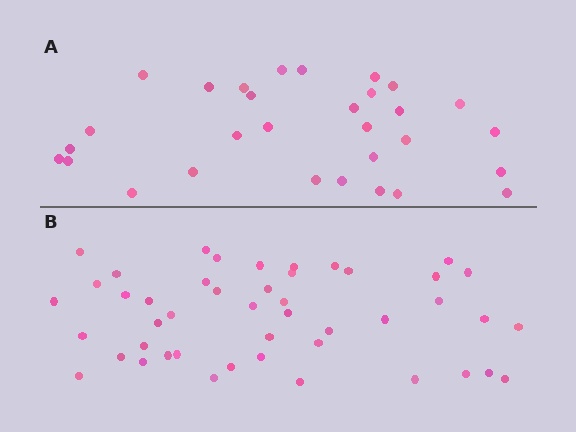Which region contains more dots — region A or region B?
Region B (the bottom region) has more dots.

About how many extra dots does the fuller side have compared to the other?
Region B has approximately 15 more dots than region A.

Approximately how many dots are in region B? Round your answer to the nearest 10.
About 50 dots. (The exact count is 46, which rounds to 50.)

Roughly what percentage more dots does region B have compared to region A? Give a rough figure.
About 55% more.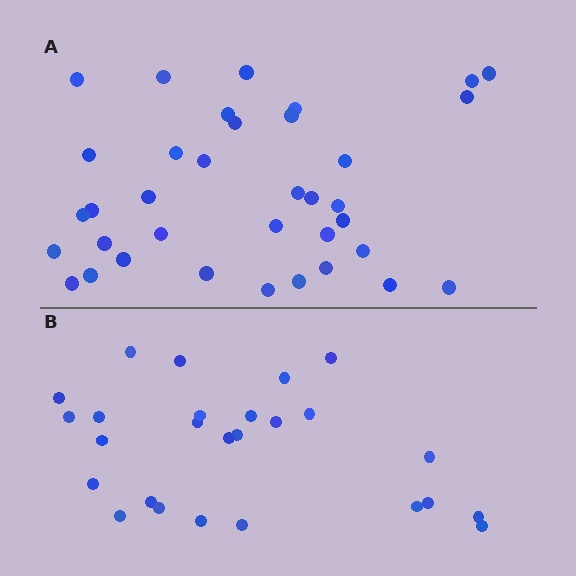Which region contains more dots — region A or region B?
Region A (the top region) has more dots.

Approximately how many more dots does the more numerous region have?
Region A has roughly 10 or so more dots than region B.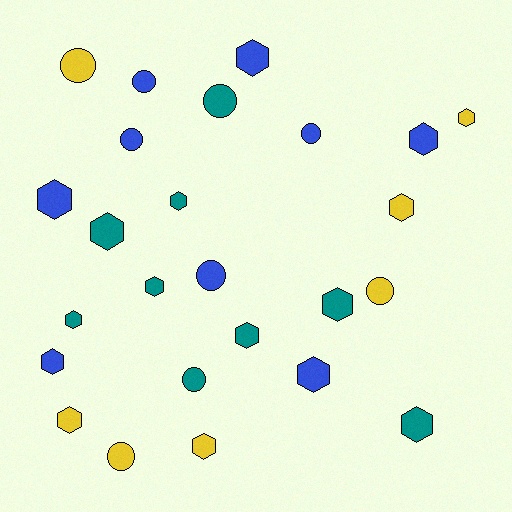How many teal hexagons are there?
There are 7 teal hexagons.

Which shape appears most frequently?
Hexagon, with 16 objects.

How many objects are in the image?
There are 25 objects.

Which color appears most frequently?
Teal, with 9 objects.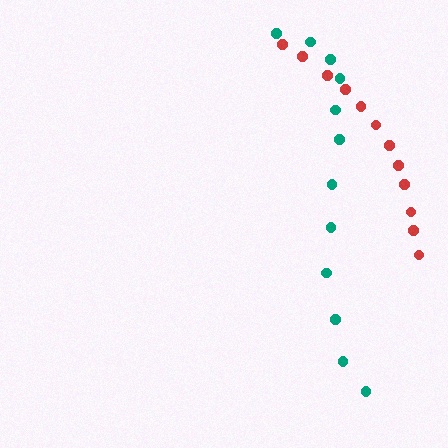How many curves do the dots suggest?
There are 2 distinct paths.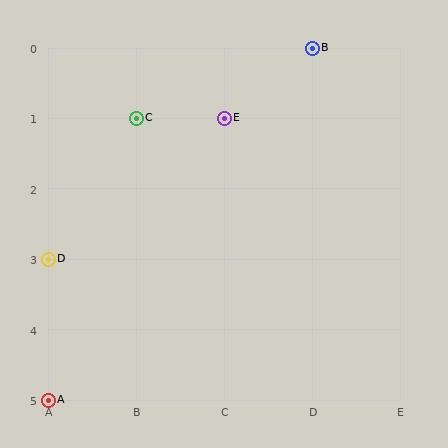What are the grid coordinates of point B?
Point B is at grid coordinates (D, 0).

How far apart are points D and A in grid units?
Points D and A are 2 rows apart.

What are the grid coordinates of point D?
Point D is at grid coordinates (A, 3).